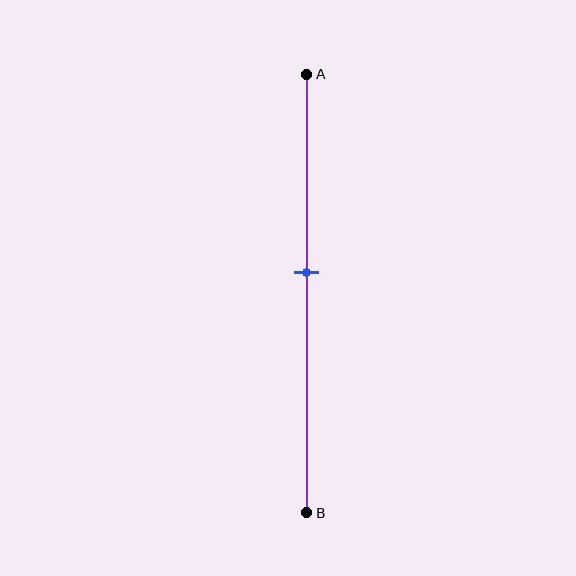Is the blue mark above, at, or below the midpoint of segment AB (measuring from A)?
The blue mark is above the midpoint of segment AB.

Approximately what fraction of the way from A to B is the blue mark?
The blue mark is approximately 45% of the way from A to B.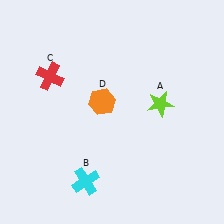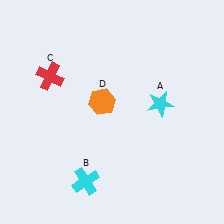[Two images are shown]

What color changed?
The star (A) changed from lime in Image 1 to cyan in Image 2.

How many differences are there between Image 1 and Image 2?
There is 1 difference between the two images.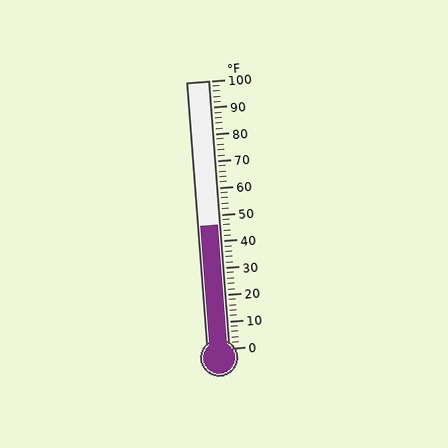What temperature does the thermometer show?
The thermometer shows approximately 46°F.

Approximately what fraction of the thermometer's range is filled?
The thermometer is filled to approximately 45% of its range.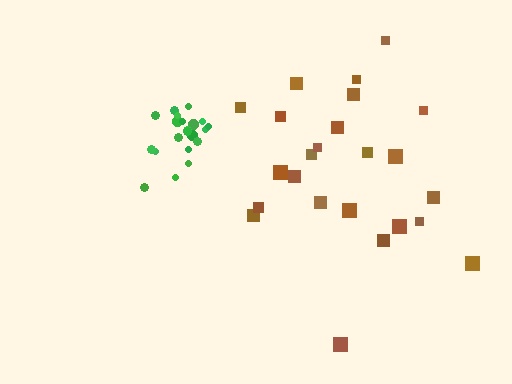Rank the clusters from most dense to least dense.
green, brown.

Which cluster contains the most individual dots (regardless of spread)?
Brown (24).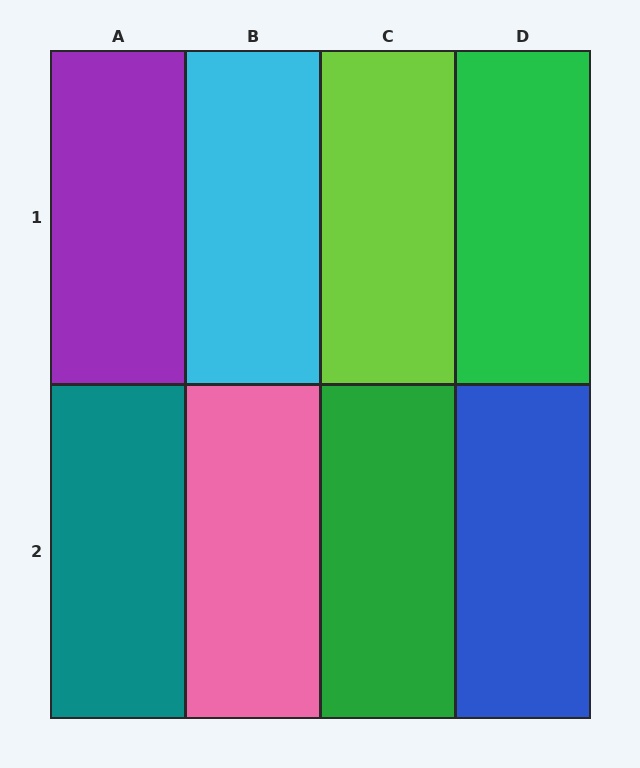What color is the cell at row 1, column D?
Green.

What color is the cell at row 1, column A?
Purple.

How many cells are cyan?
1 cell is cyan.